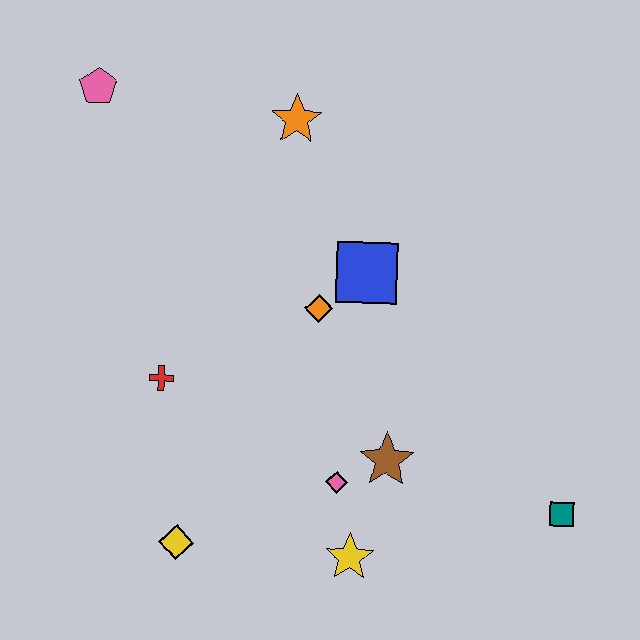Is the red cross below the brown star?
No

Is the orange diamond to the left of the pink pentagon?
No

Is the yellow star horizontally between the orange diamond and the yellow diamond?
No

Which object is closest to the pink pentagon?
The orange star is closest to the pink pentagon.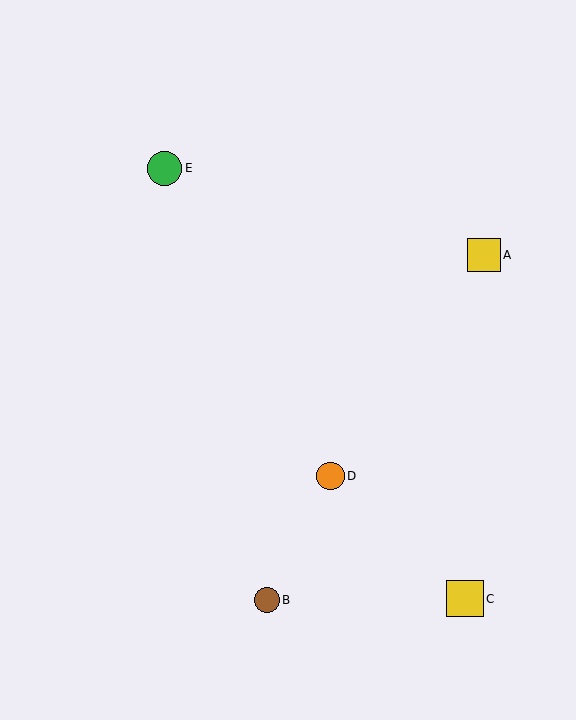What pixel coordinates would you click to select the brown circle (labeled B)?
Click at (267, 600) to select the brown circle B.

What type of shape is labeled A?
Shape A is a yellow square.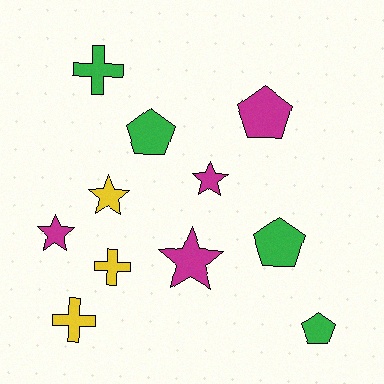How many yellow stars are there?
There is 1 yellow star.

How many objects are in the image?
There are 11 objects.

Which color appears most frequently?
Green, with 4 objects.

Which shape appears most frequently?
Pentagon, with 4 objects.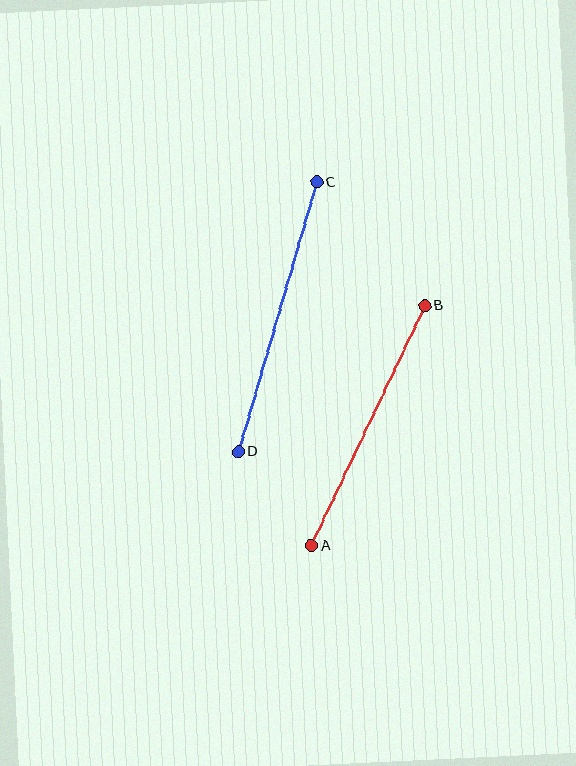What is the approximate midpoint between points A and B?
The midpoint is at approximately (368, 426) pixels.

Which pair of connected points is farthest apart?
Points C and D are farthest apart.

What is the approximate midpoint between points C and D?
The midpoint is at approximately (278, 317) pixels.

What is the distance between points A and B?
The distance is approximately 266 pixels.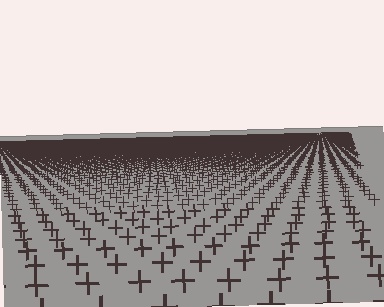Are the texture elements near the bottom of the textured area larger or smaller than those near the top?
Larger. Near the bottom, elements are closer to the viewer and appear at a bigger on-screen size.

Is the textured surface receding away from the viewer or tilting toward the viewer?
The surface is receding away from the viewer. Texture elements get smaller and denser toward the top.